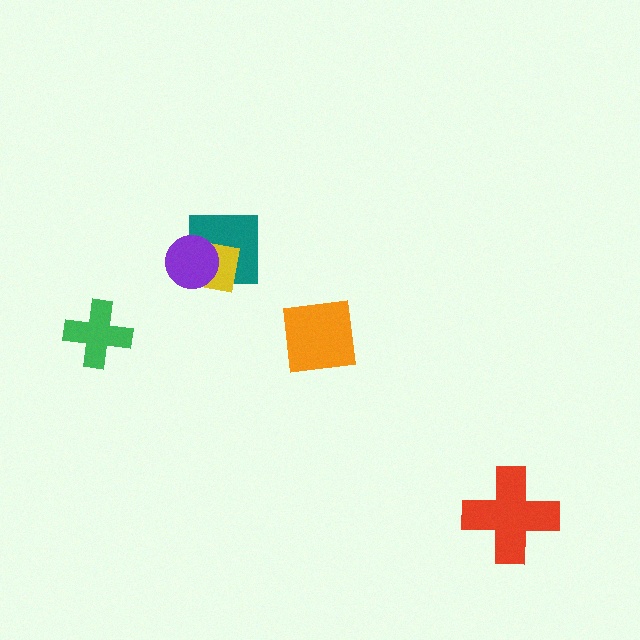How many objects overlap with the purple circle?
2 objects overlap with the purple circle.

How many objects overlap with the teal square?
2 objects overlap with the teal square.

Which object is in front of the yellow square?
The purple circle is in front of the yellow square.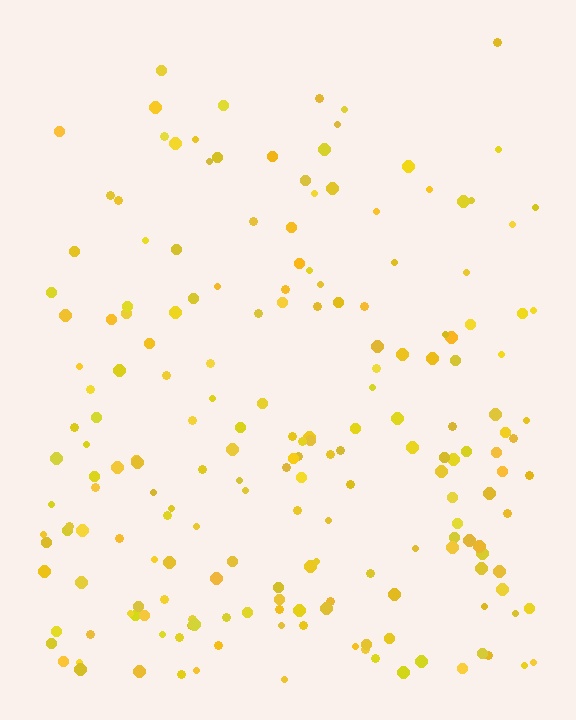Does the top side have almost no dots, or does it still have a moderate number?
Still a moderate number, just noticeably fewer than the bottom.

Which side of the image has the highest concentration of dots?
The bottom.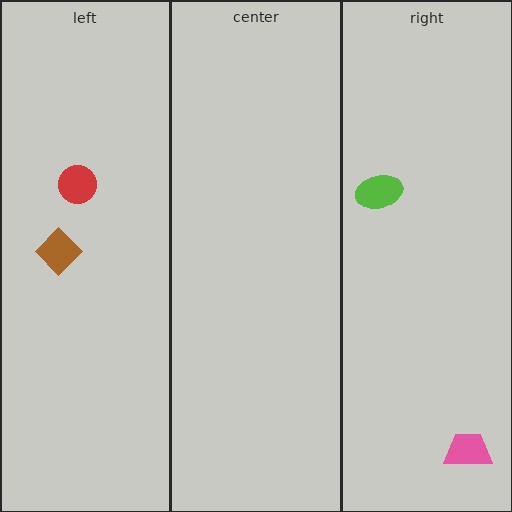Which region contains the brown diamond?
The left region.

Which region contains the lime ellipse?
The right region.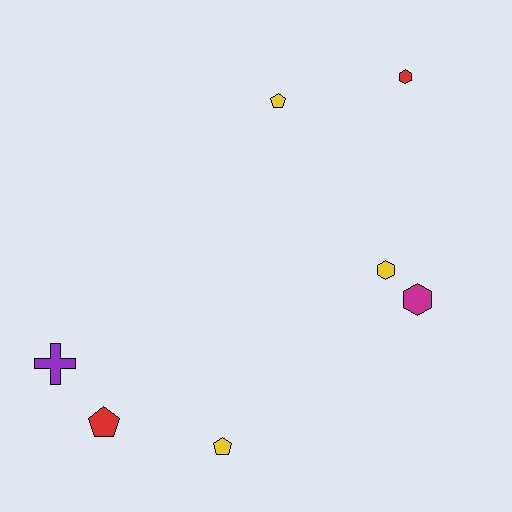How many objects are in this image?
There are 7 objects.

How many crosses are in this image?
There is 1 cross.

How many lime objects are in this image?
There are no lime objects.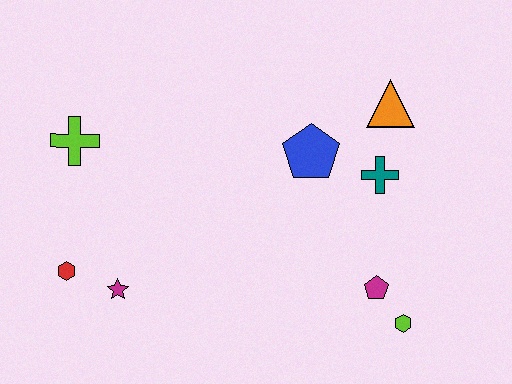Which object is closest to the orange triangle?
The teal cross is closest to the orange triangle.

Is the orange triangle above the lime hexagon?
Yes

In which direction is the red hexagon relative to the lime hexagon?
The red hexagon is to the left of the lime hexagon.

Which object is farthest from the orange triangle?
The red hexagon is farthest from the orange triangle.